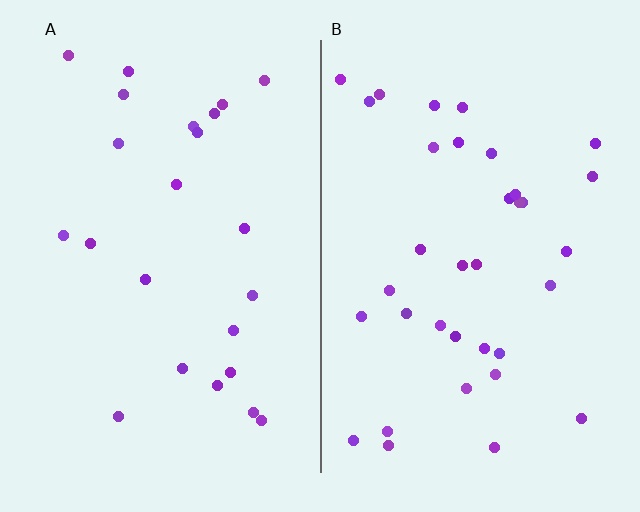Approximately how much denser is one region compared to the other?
Approximately 1.5× — region B over region A.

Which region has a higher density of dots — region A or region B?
B (the right).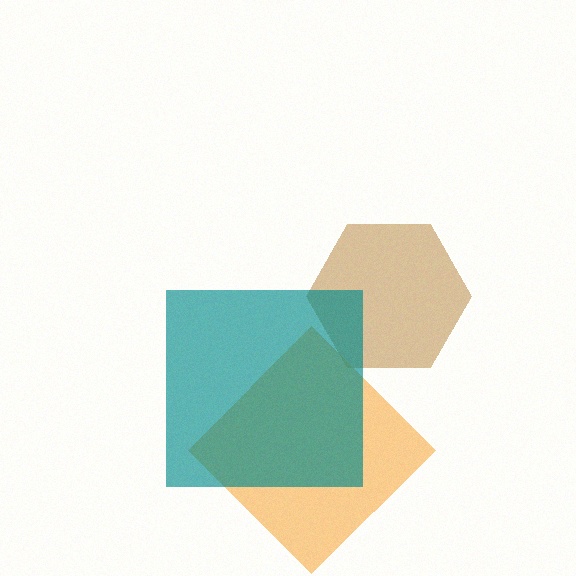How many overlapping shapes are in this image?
There are 3 overlapping shapes in the image.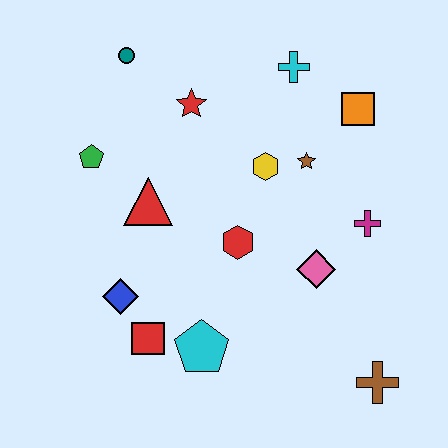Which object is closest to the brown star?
The yellow hexagon is closest to the brown star.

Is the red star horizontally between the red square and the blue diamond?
No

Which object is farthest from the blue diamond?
The orange square is farthest from the blue diamond.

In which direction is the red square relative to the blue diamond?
The red square is below the blue diamond.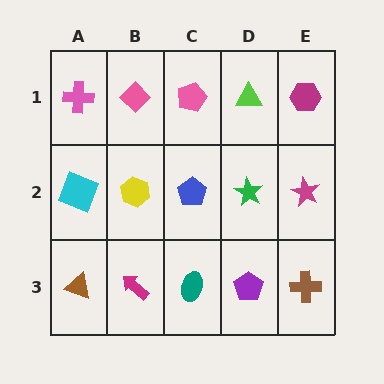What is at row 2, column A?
A cyan square.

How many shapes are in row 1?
5 shapes.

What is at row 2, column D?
A green star.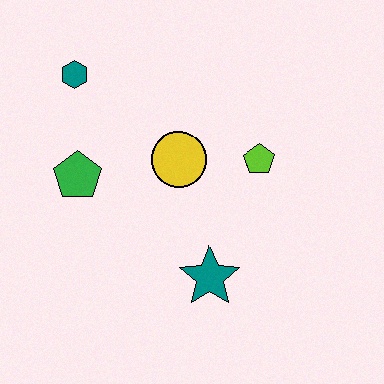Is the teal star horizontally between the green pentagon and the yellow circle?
No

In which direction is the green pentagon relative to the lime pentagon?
The green pentagon is to the left of the lime pentagon.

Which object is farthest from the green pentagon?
The lime pentagon is farthest from the green pentagon.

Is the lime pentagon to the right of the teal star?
Yes